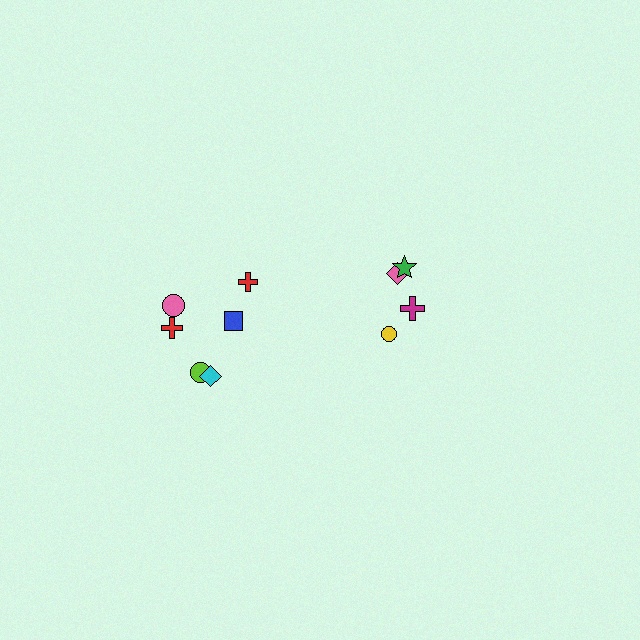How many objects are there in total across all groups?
There are 10 objects.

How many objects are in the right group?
There are 4 objects.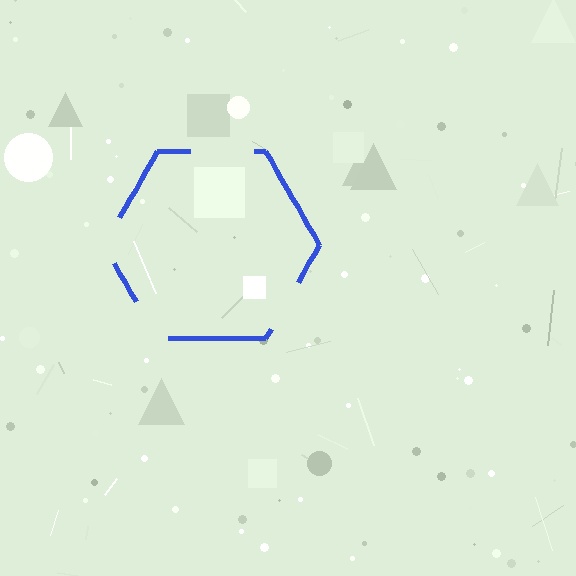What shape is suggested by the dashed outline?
The dashed outline suggests a hexagon.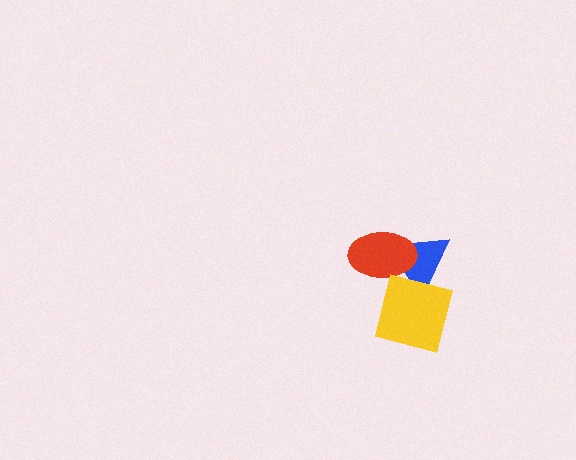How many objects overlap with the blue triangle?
2 objects overlap with the blue triangle.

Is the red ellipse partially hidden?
Yes, it is partially covered by another shape.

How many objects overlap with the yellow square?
2 objects overlap with the yellow square.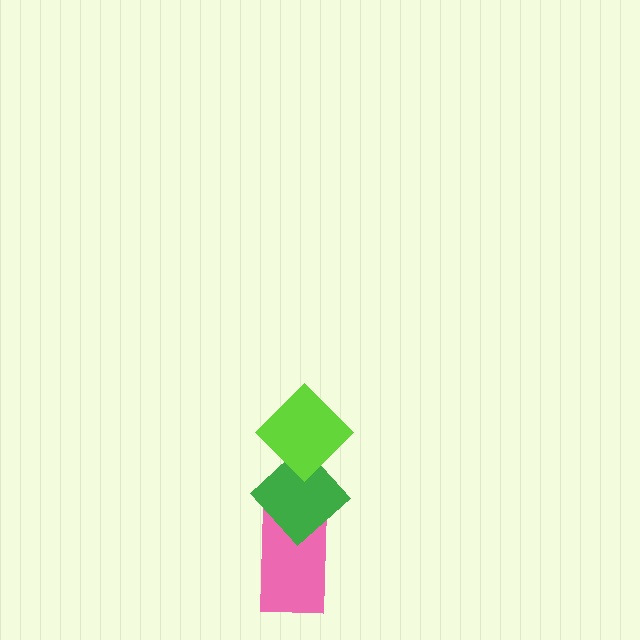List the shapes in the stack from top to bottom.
From top to bottom: the lime diamond, the green diamond, the pink rectangle.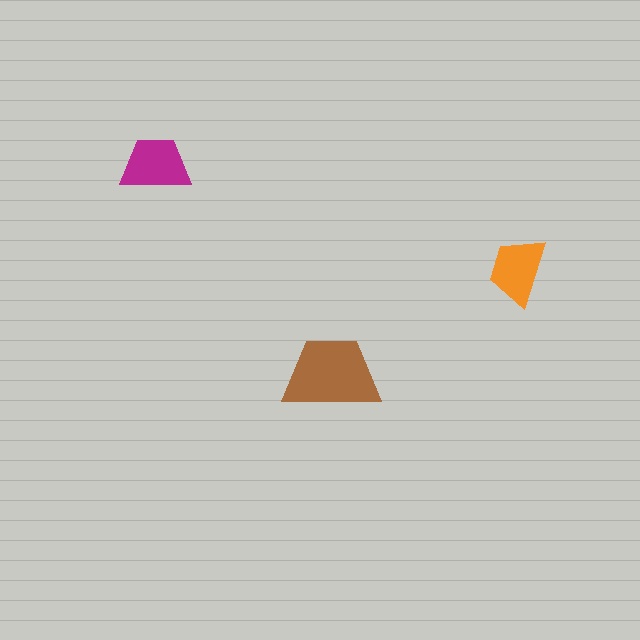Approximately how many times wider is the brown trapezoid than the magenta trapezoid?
About 1.5 times wider.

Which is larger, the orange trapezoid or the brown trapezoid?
The brown one.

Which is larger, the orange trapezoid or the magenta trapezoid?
The magenta one.